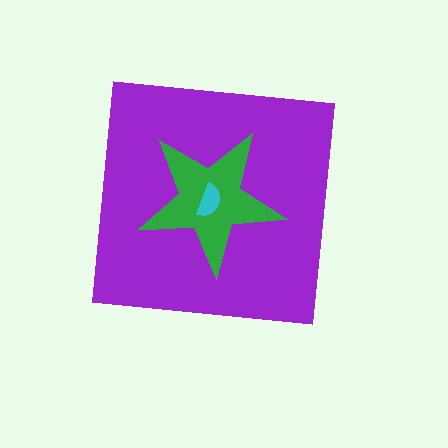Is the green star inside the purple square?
Yes.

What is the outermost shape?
The purple square.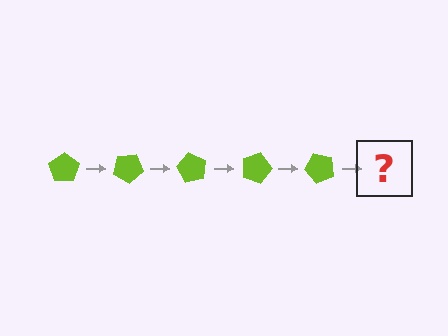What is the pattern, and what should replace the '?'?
The pattern is that the pentagon rotates 30 degrees each step. The '?' should be a lime pentagon rotated 150 degrees.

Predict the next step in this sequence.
The next step is a lime pentagon rotated 150 degrees.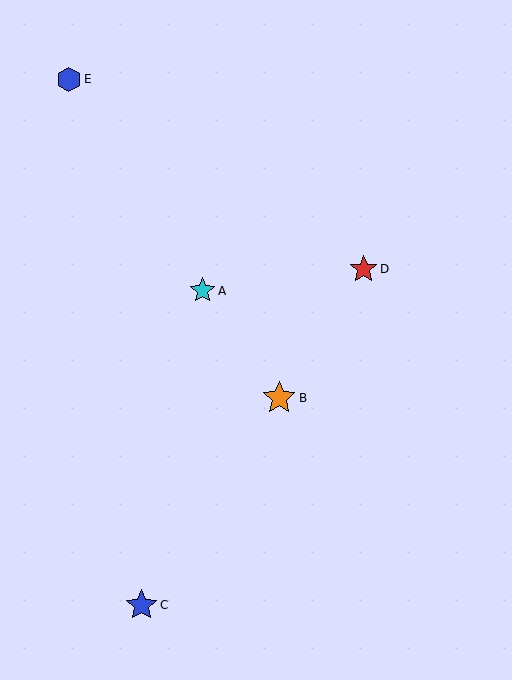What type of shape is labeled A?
Shape A is a cyan star.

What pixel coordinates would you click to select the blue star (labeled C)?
Click at (141, 605) to select the blue star C.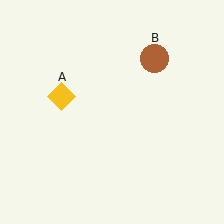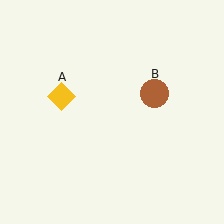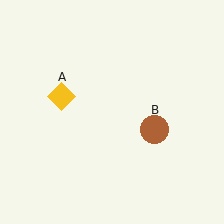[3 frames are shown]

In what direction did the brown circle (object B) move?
The brown circle (object B) moved down.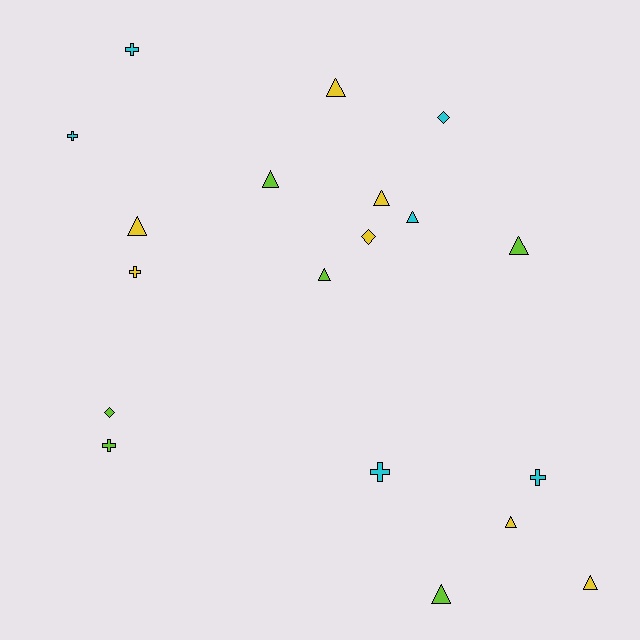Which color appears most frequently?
Yellow, with 7 objects.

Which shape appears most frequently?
Triangle, with 10 objects.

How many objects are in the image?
There are 19 objects.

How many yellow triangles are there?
There are 5 yellow triangles.